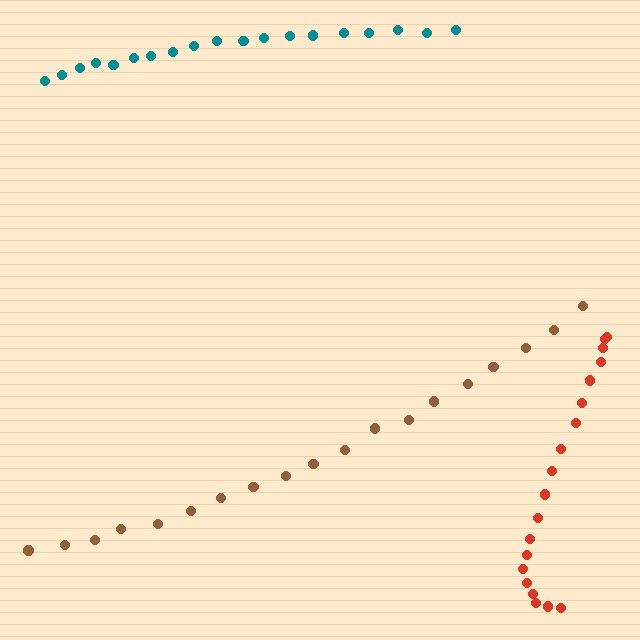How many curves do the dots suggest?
There are 3 distinct paths.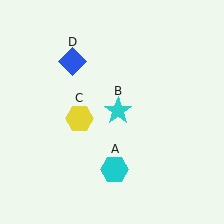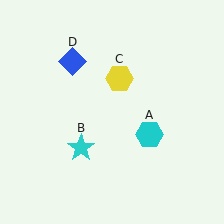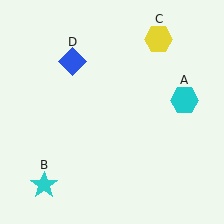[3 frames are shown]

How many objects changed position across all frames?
3 objects changed position: cyan hexagon (object A), cyan star (object B), yellow hexagon (object C).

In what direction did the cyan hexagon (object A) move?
The cyan hexagon (object A) moved up and to the right.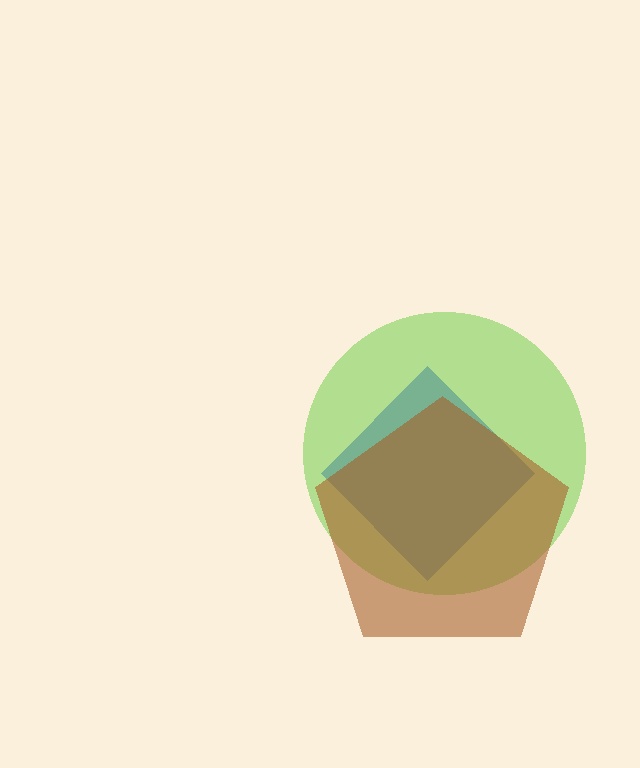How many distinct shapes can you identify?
There are 3 distinct shapes: a blue diamond, a lime circle, a brown pentagon.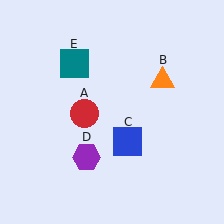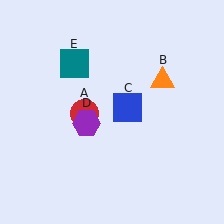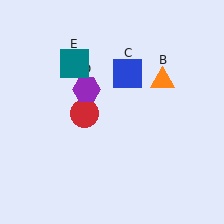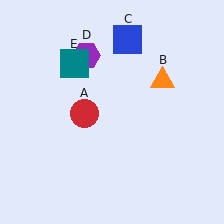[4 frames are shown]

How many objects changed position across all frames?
2 objects changed position: blue square (object C), purple hexagon (object D).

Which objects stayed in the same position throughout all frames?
Red circle (object A) and orange triangle (object B) and teal square (object E) remained stationary.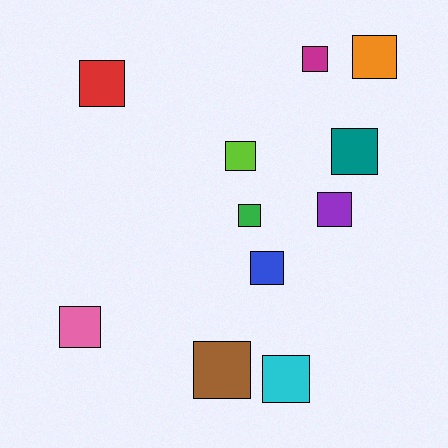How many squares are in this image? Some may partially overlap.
There are 11 squares.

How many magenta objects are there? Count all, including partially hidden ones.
There is 1 magenta object.